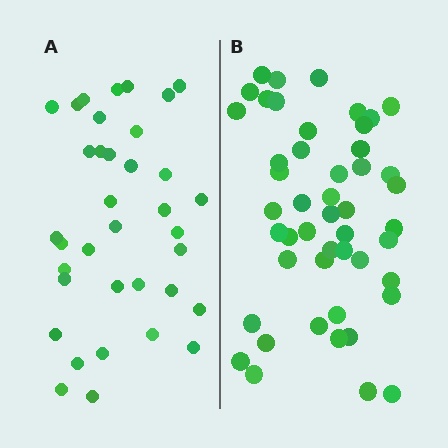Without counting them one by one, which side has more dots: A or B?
Region B (the right region) has more dots.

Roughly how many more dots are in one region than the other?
Region B has roughly 12 or so more dots than region A.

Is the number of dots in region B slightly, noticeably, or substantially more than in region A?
Region B has noticeably more, but not dramatically so. The ratio is roughly 1.3 to 1.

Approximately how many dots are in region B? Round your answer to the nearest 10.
About 50 dots. (The exact count is 48, which rounds to 50.)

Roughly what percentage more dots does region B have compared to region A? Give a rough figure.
About 35% more.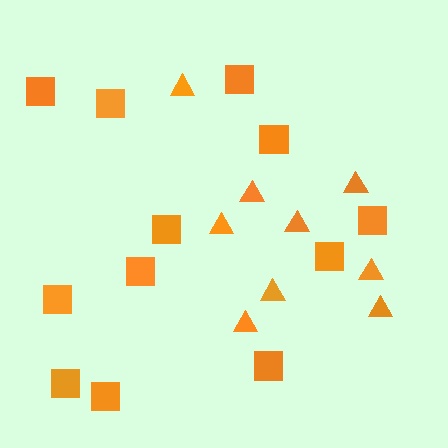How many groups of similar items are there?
There are 2 groups: one group of squares (12) and one group of triangles (9).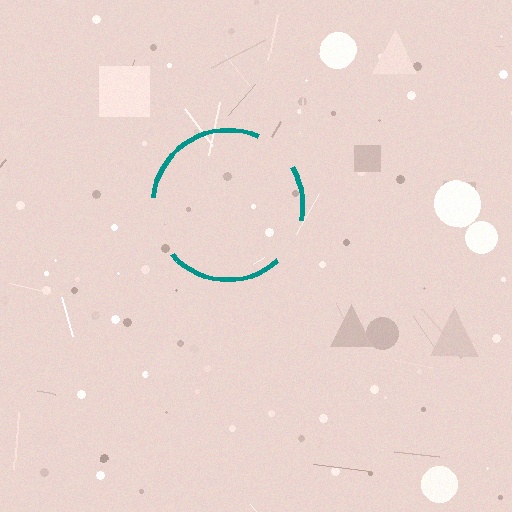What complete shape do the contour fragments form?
The contour fragments form a circle.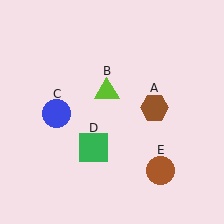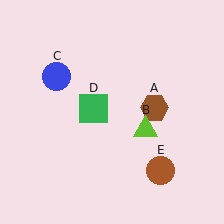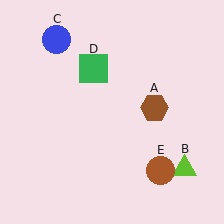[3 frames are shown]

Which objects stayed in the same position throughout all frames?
Brown hexagon (object A) and brown circle (object E) remained stationary.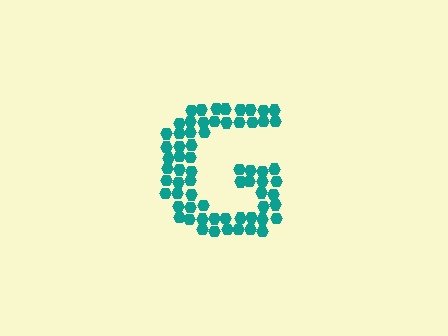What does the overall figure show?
The overall figure shows the letter G.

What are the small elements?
The small elements are hexagons.